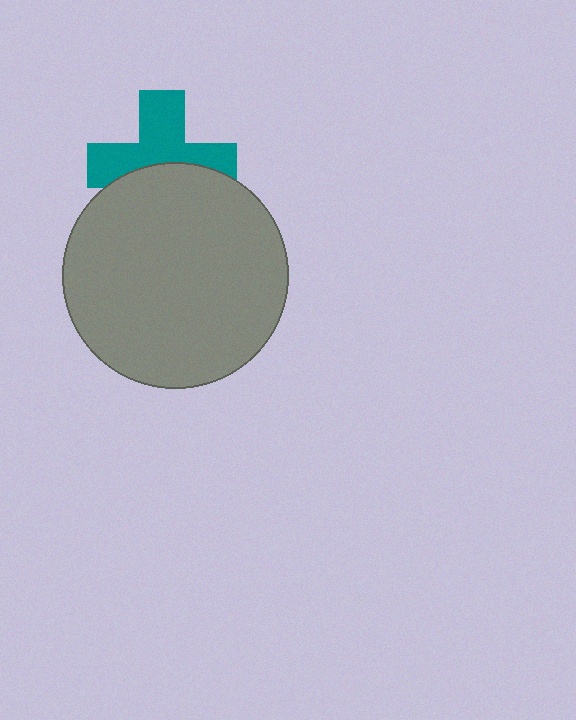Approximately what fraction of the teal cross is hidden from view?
Roughly 42% of the teal cross is hidden behind the gray circle.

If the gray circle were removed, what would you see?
You would see the complete teal cross.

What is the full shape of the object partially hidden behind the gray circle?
The partially hidden object is a teal cross.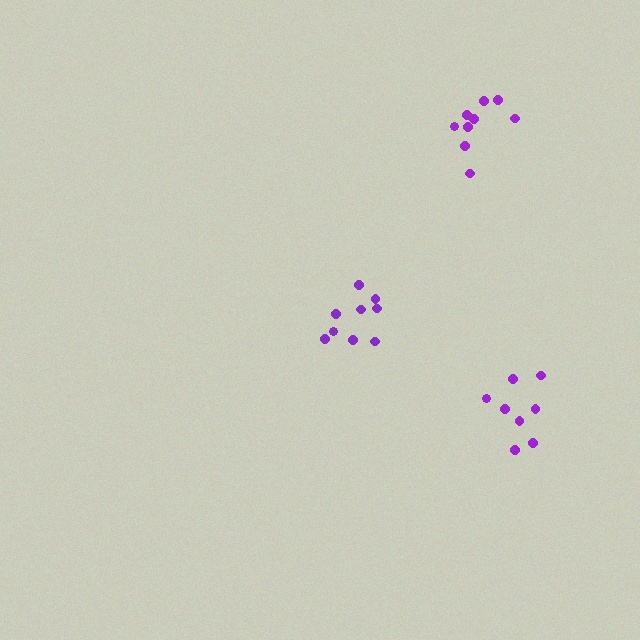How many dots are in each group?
Group 1: 9 dots, Group 2: 9 dots, Group 3: 8 dots (26 total).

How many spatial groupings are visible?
There are 3 spatial groupings.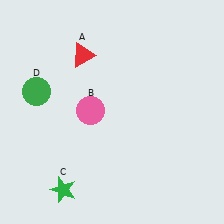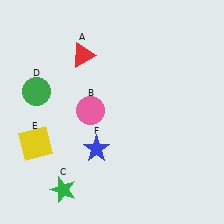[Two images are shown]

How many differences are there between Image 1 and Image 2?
There are 2 differences between the two images.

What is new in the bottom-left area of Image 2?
A yellow square (E) was added in the bottom-left area of Image 2.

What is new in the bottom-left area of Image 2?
A blue star (F) was added in the bottom-left area of Image 2.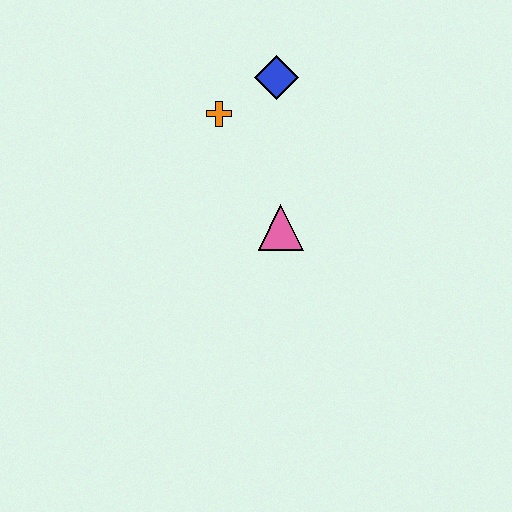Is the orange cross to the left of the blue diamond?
Yes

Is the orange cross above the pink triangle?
Yes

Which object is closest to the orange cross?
The blue diamond is closest to the orange cross.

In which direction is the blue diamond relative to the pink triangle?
The blue diamond is above the pink triangle.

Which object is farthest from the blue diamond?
The pink triangle is farthest from the blue diamond.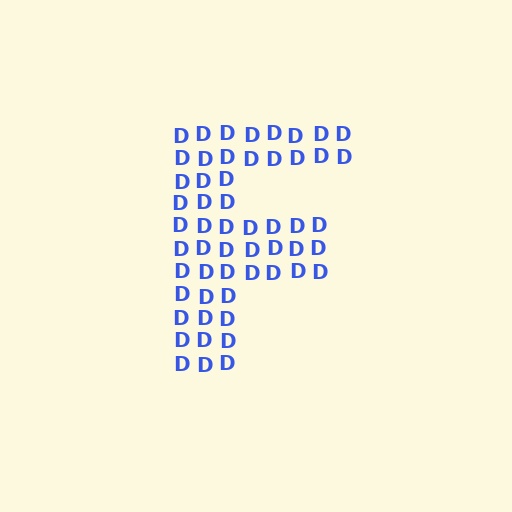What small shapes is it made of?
It is made of small letter D's.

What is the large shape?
The large shape is the letter F.